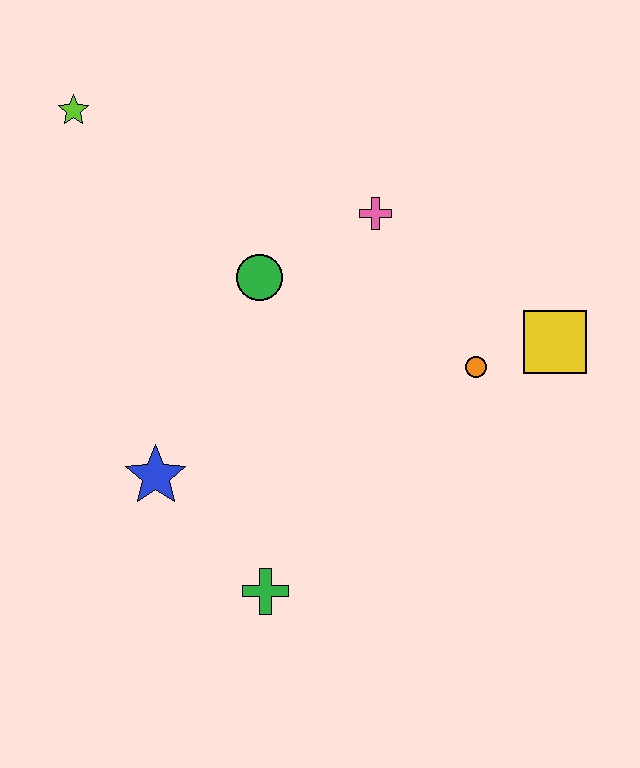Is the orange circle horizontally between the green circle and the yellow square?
Yes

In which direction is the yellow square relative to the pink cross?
The yellow square is to the right of the pink cross.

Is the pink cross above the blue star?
Yes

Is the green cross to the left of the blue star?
No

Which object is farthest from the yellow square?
The lime star is farthest from the yellow square.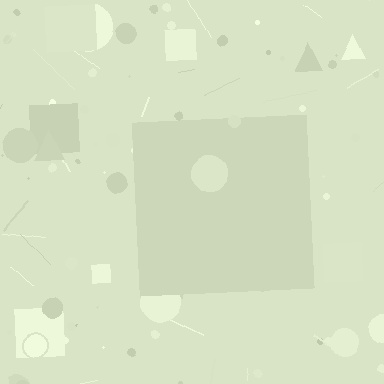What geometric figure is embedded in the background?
A square is embedded in the background.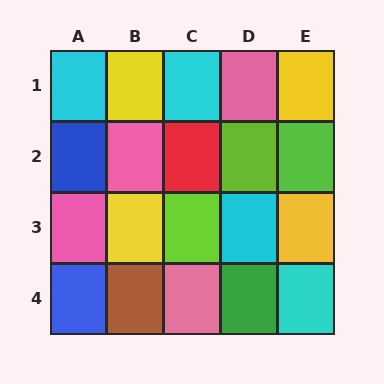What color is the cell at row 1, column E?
Yellow.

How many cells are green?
1 cell is green.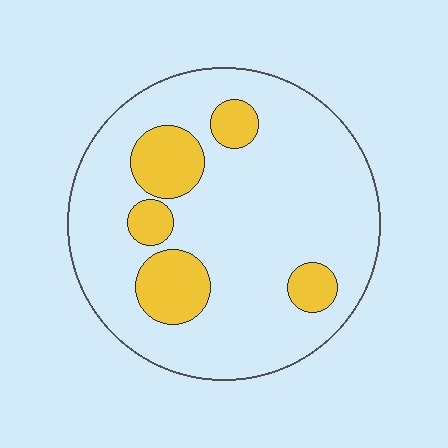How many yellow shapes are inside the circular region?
5.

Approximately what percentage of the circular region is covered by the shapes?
Approximately 20%.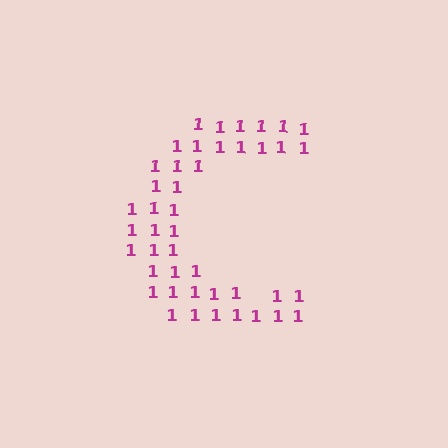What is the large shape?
The large shape is the letter C.